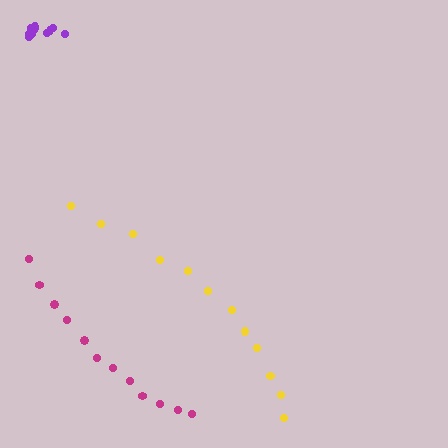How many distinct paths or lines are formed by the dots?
There are 3 distinct paths.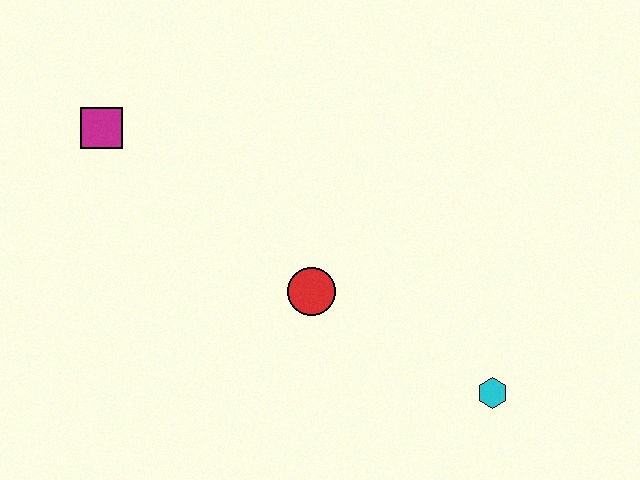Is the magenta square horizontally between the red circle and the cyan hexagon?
No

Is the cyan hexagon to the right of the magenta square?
Yes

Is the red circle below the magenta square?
Yes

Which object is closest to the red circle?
The cyan hexagon is closest to the red circle.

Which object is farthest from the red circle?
The magenta square is farthest from the red circle.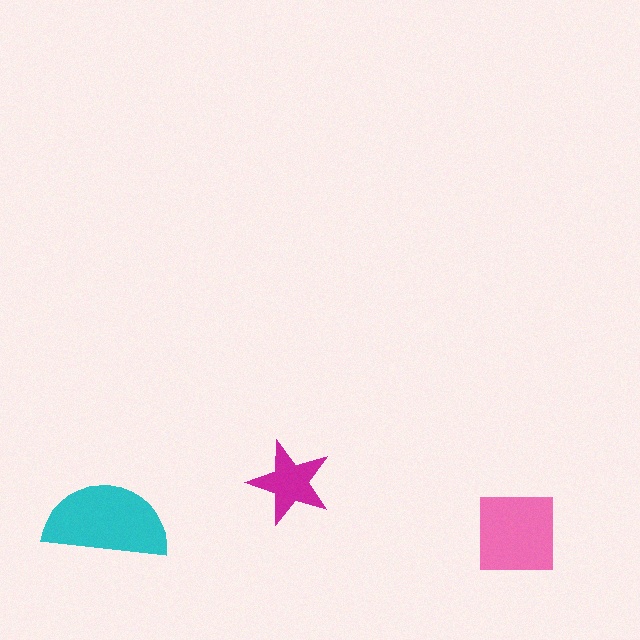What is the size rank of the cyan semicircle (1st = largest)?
1st.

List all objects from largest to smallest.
The cyan semicircle, the pink square, the magenta star.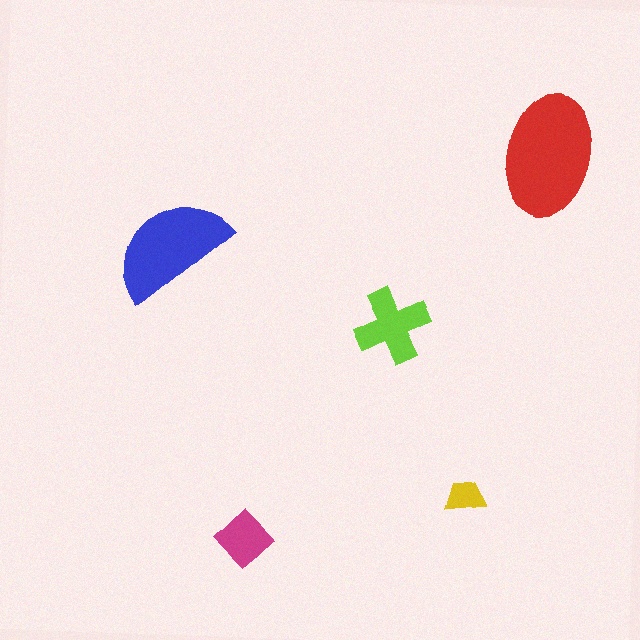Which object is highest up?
The red ellipse is topmost.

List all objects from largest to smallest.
The red ellipse, the blue semicircle, the lime cross, the magenta diamond, the yellow trapezoid.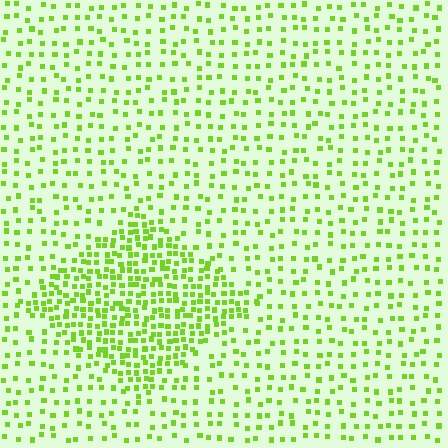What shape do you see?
I see a diamond.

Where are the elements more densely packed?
The elements are more densely packed inside the diamond boundary.